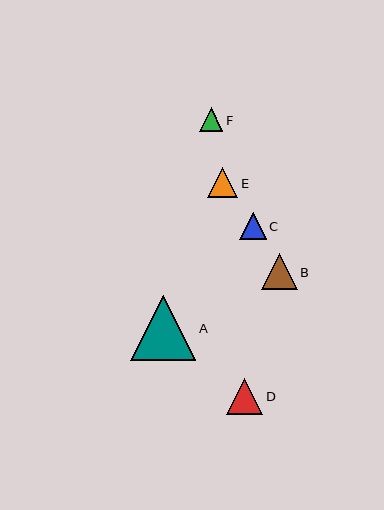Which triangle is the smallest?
Triangle F is the smallest with a size of approximately 24 pixels.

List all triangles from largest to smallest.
From largest to smallest: A, D, B, E, C, F.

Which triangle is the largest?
Triangle A is the largest with a size of approximately 65 pixels.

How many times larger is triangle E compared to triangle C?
Triangle E is approximately 1.2 times the size of triangle C.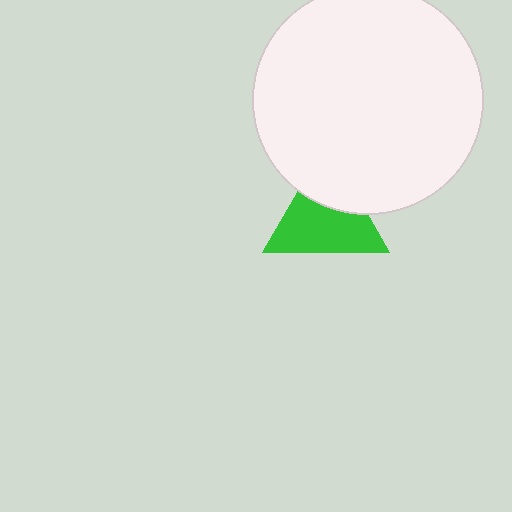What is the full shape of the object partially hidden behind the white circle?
The partially hidden object is a green triangle.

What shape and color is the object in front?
The object in front is a white circle.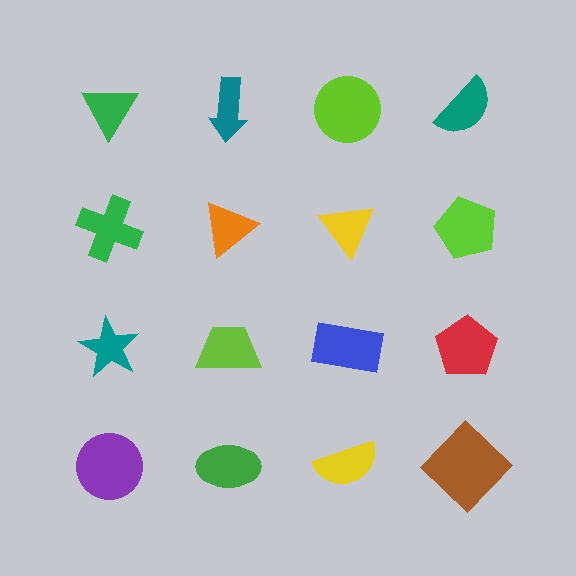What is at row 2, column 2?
An orange triangle.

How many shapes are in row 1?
4 shapes.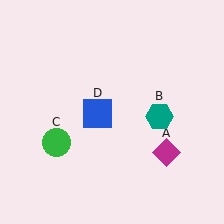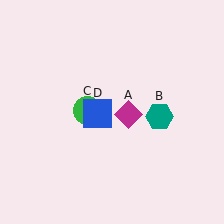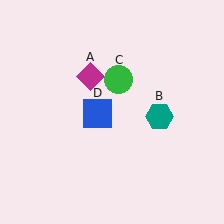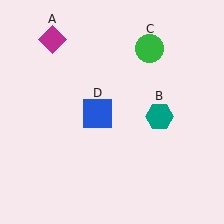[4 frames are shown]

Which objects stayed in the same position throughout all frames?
Teal hexagon (object B) and blue square (object D) remained stationary.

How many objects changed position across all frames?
2 objects changed position: magenta diamond (object A), green circle (object C).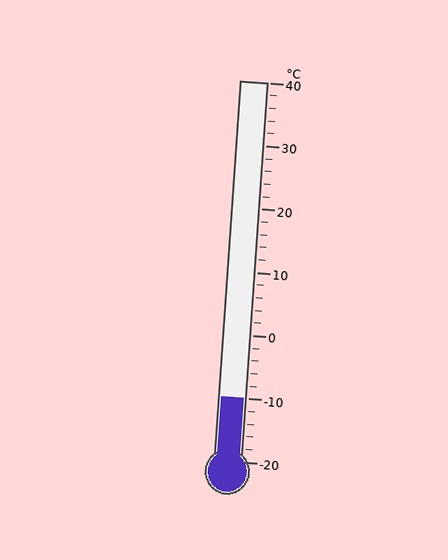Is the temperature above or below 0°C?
The temperature is below 0°C.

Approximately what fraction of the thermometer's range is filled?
The thermometer is filled to approximately 15% of its range.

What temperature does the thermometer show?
The thermometer shows approximately -10°C.